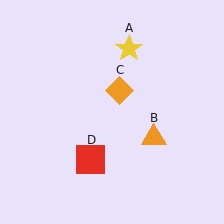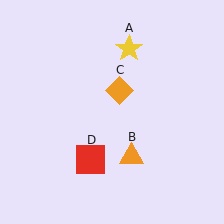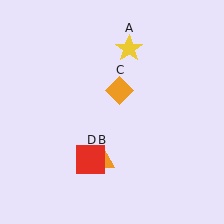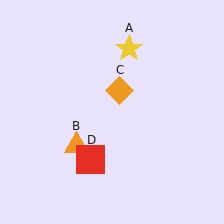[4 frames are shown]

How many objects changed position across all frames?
1 object changed position: orange triangle (object B).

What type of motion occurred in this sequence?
The orange triangle (object B) rotated clockwise around the center of the scene.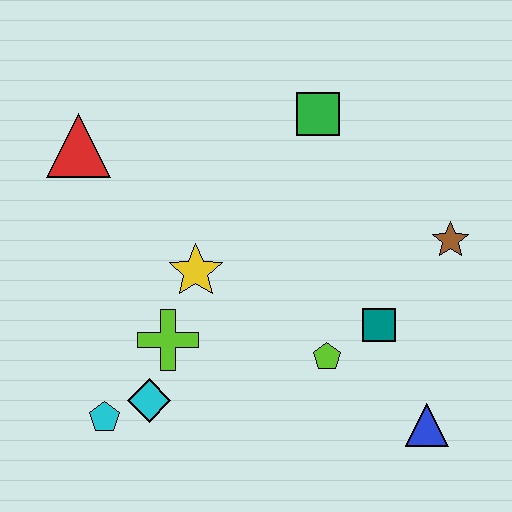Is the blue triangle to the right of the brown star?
No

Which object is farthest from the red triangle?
The blue triangle is farthest from the red triangle.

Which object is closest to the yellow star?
The lime cross is closest to the yellow star.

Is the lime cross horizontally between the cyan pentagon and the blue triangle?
Yes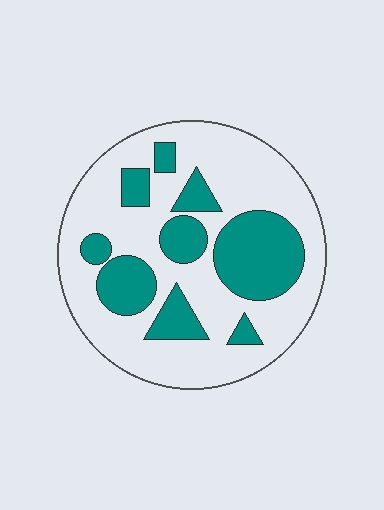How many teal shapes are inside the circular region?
9.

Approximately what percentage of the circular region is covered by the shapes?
Approximately 30%.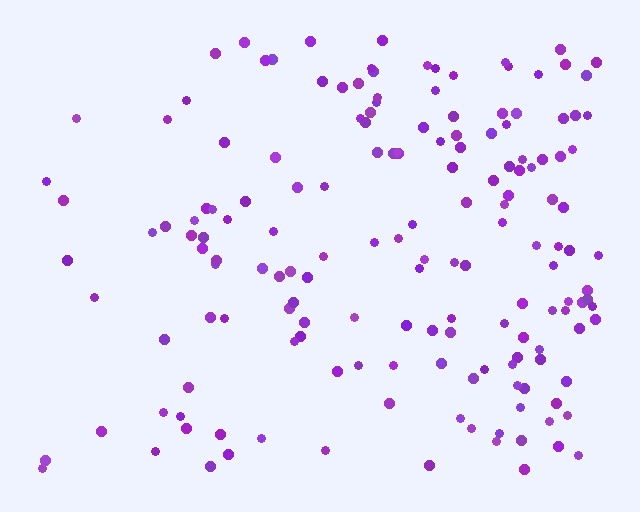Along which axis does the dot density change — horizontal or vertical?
Horizontal.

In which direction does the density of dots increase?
From left to right, with the right side densest.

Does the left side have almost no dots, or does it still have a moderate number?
Still a moderate number, just noticeably fewer than the right.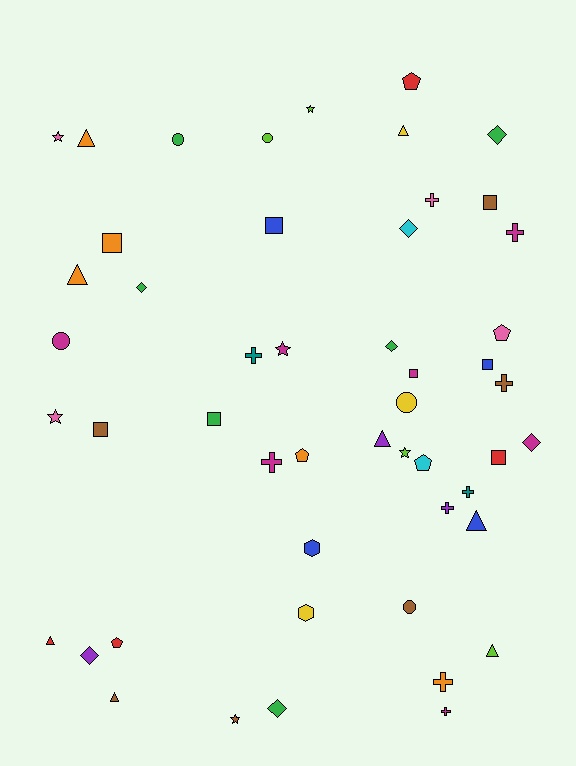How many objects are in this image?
There are 50 objects.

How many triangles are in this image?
There are 8 triangles.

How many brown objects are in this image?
There are 6 brown objects.